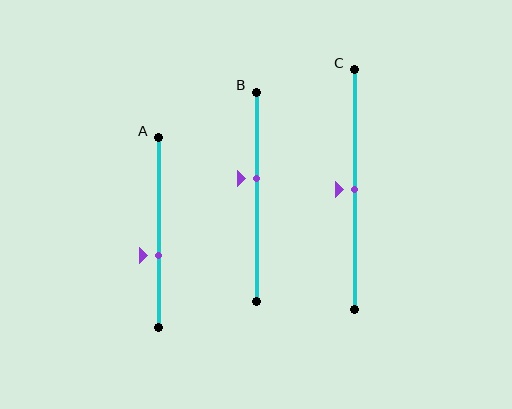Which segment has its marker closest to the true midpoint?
Segment C has its marker closest to the true midpoint.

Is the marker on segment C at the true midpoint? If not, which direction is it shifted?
Yes, the marker on segment C is at the true midpoint.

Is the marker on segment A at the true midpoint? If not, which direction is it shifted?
No, the marker on segment A is shifted downward by about 12% of the segment length.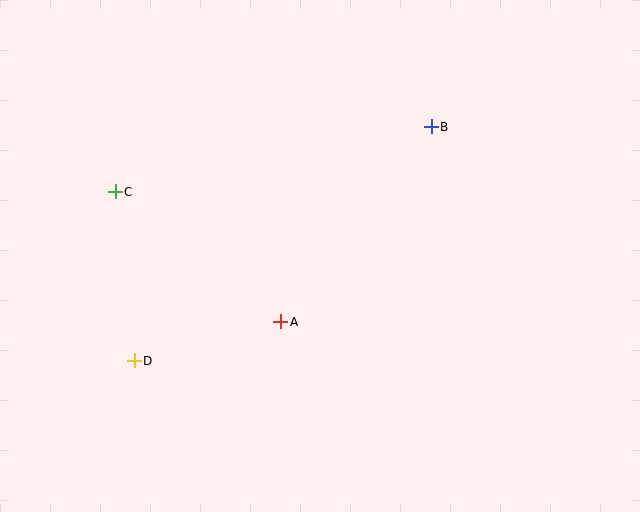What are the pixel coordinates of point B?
Point B is at (431, 127).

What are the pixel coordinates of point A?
Point A is at (281, 322).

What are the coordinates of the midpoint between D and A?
The midpoint between D and A is at (208, 341).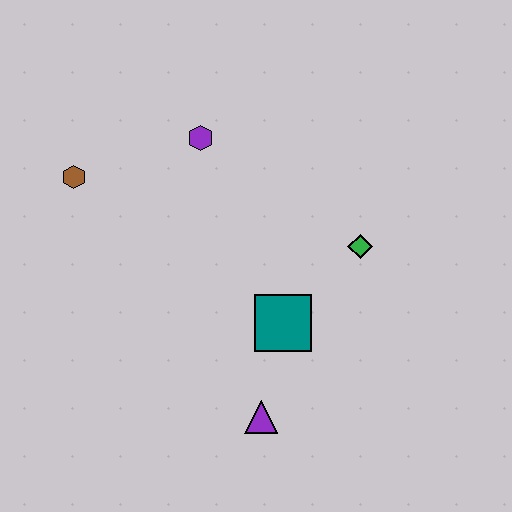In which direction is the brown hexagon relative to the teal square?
The brown hexagon is to the left of the teal square.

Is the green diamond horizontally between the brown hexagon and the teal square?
No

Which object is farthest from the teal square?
The brown hexagon is farthest from the teal square.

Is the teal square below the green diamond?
Yes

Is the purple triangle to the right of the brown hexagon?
Yes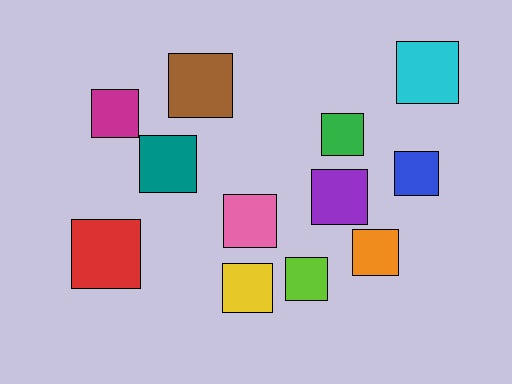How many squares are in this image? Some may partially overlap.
There are 12 squares.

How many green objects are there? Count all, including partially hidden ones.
There is 1 green object.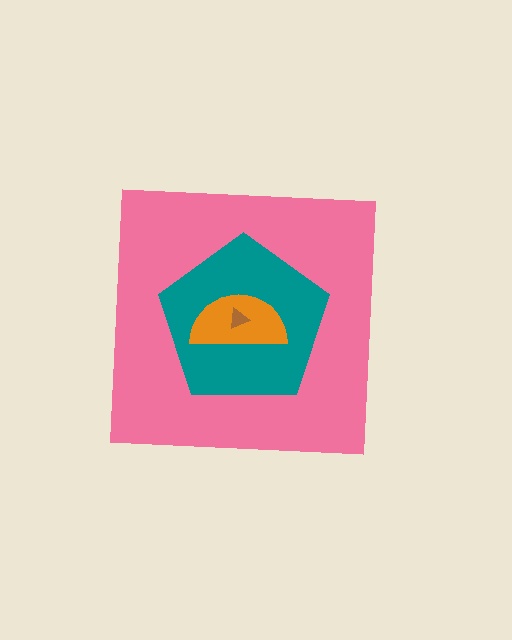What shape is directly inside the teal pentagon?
The orange semicircle.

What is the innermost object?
The brown triangle.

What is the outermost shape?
The pink square.